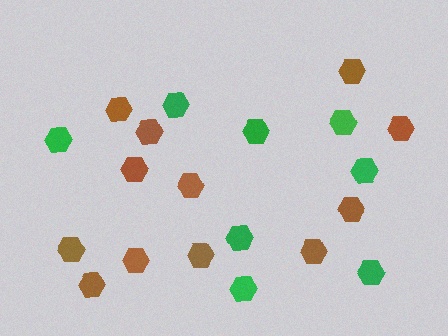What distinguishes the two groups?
There are 2 groups: one group of brown hexagons (12) and one group of green hexagons (8).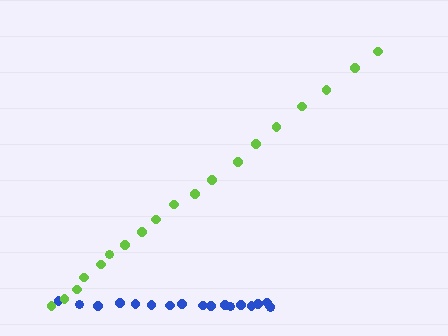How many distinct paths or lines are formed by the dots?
There are 2 distinct paths.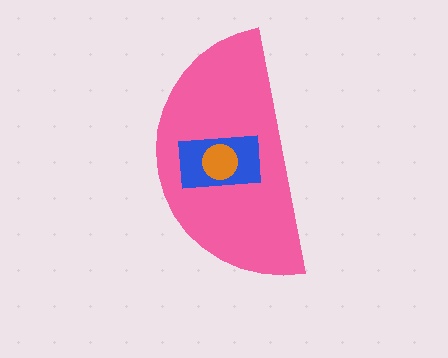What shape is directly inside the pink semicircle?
The blue rectangle.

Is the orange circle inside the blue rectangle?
Yes.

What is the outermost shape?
The pink semicircle.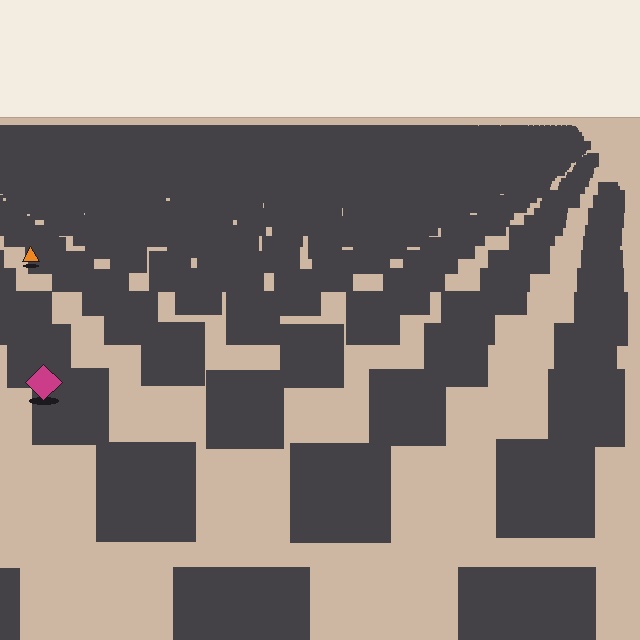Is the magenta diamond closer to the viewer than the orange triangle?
Yes. The magenta diamond is closer — you can tell from the texture gradient: the ground texture is coarser near it.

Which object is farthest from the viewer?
The orange triangle is farthest from the viewer. It appears smaller and the ground texture around it is denser.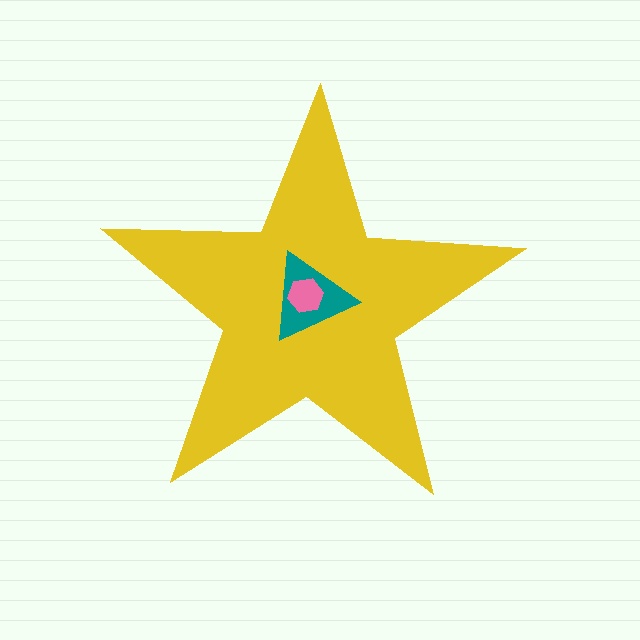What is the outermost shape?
The yellow star.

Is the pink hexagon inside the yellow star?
Yes.